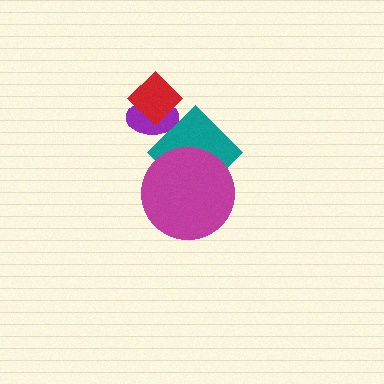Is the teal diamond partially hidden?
Yes, it is partially covered by another shape.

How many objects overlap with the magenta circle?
1 object overlaps with the magenta circle.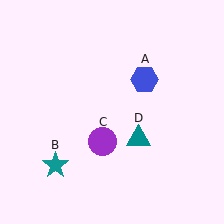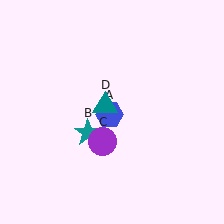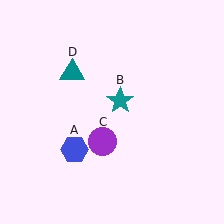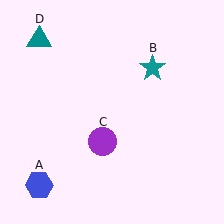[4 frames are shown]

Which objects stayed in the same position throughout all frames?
Purple circle (object C) remained stationary.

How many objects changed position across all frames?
3 objects changed position: blue hexagon (object A), teal star (object B), teal triangle (object D).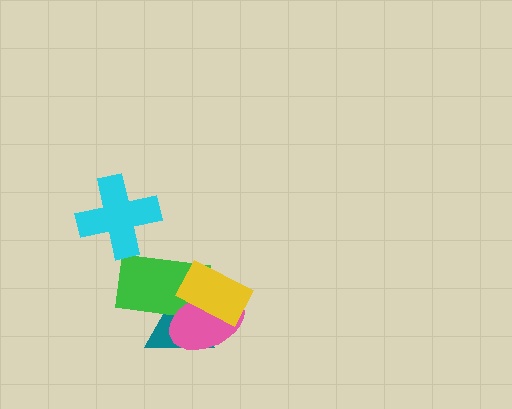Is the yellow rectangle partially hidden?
No, no other shape covers it.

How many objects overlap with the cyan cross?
0 objects overlap with the cyan cross.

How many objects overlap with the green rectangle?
3 objects overlap with the green rectangle.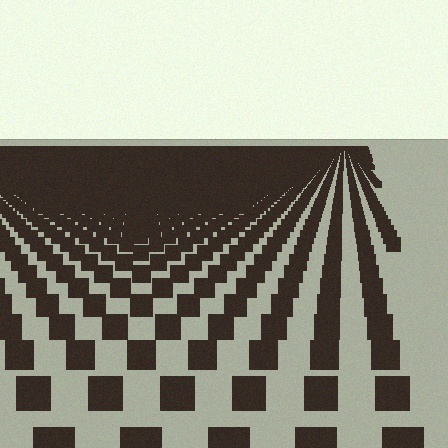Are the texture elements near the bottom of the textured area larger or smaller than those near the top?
Larger. Near the bottom, elements are closer to the viewer and appear at a bigger on-screen size.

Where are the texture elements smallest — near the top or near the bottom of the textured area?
Near the top.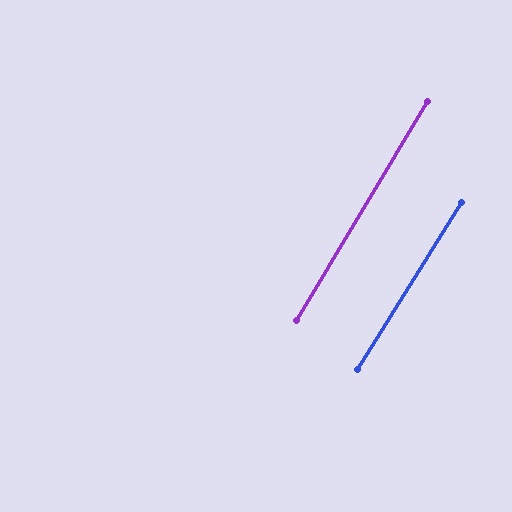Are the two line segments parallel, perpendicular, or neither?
Parallel — their directions differ by only 0.9°.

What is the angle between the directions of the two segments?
Approximately 1 degree.